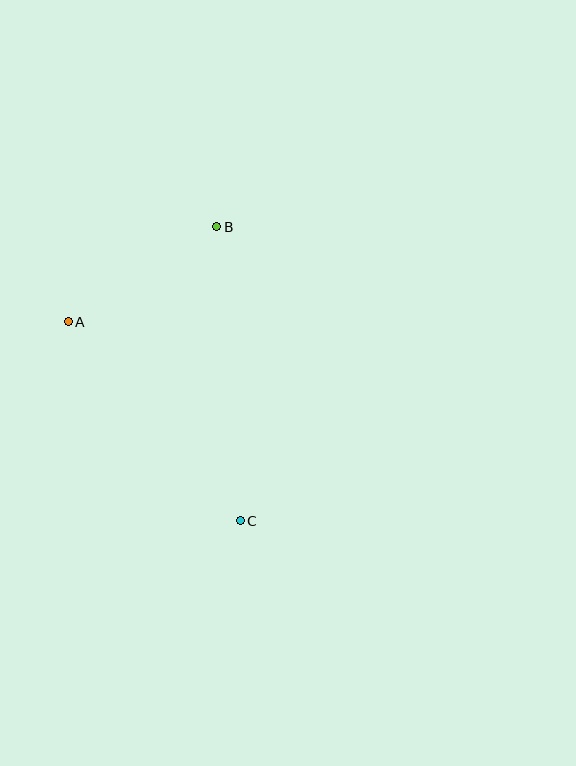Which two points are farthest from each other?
Points B and C are farthest from each other.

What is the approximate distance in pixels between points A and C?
The distance between A and C is approximately 263 pixels.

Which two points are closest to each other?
Points A and B are closest to each other.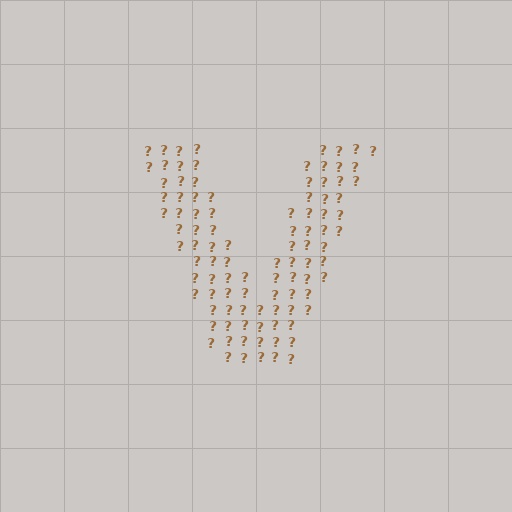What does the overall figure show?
The overall figure shows the letter V.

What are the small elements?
The small elements are question marks.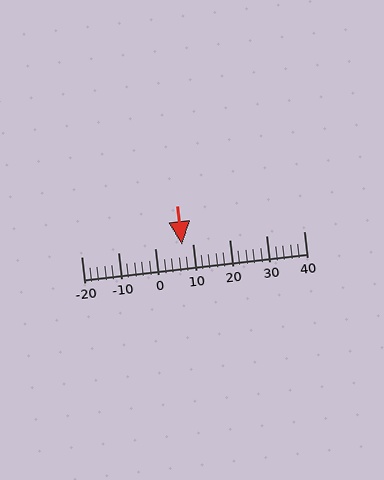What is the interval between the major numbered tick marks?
The major tick marks are spaced 10 units apart.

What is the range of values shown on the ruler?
The ruler shows values from -20 to 40.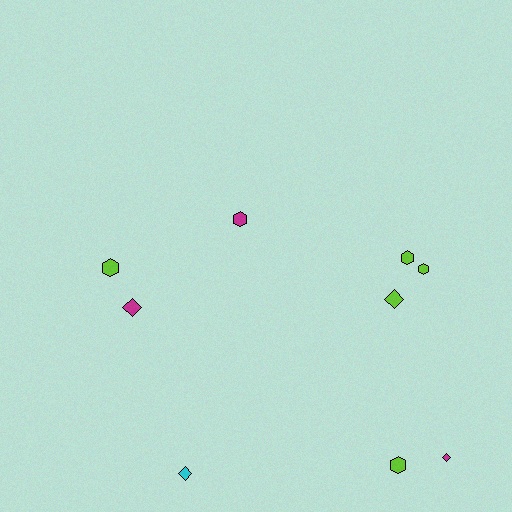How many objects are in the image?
There are 9 objects.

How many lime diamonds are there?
There is 1 lime diamond.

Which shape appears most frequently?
Hexagon, with 5 objects.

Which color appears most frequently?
Lime, with 5 objects.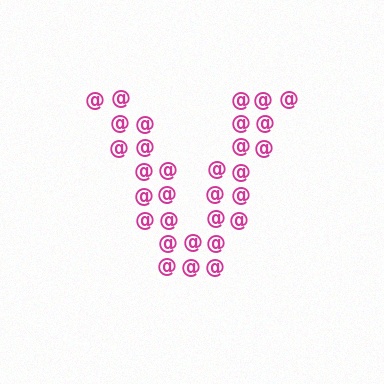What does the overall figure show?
The overall figure shows the letter V.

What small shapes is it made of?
It is made of small at signs.